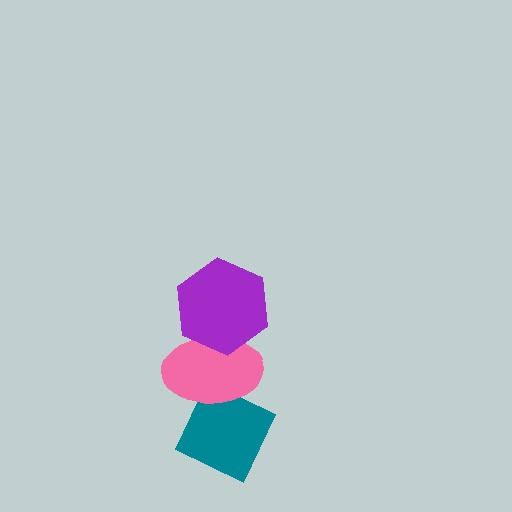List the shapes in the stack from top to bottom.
From top to bottom: the purple hexagon, the pink ellipse, the teal diamond.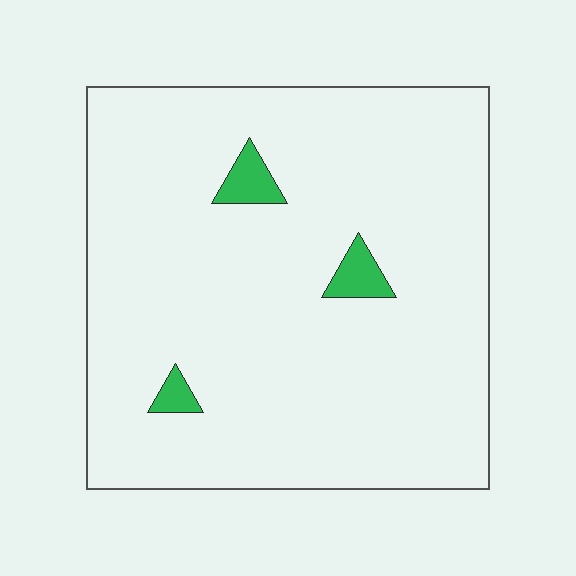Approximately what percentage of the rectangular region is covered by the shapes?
Approximately 5%.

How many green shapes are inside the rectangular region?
3.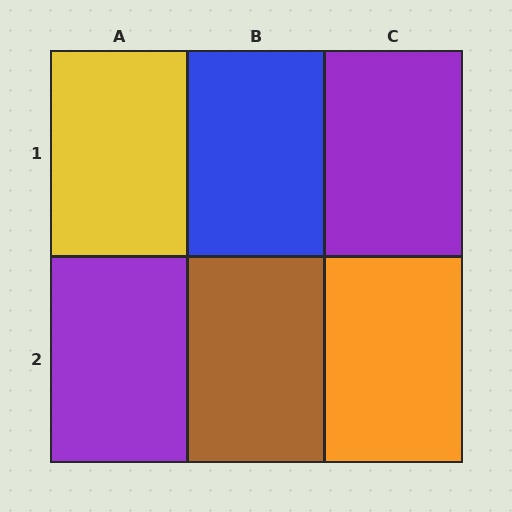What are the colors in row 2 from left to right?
Purple, brown, orange.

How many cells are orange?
1 cell is orange.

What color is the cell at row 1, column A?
Yellow.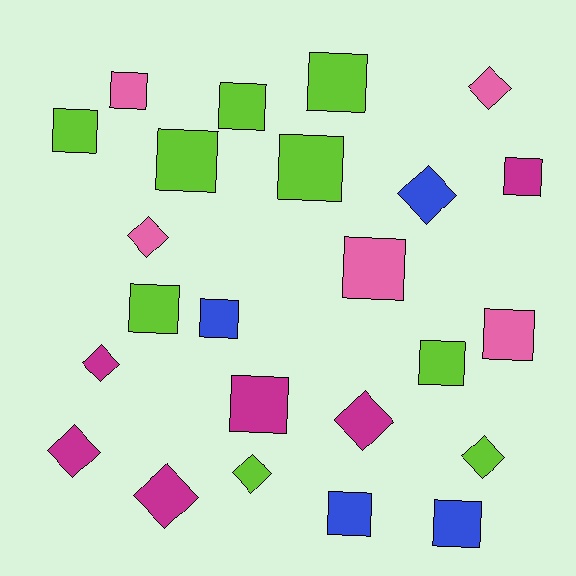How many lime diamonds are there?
There are 2 lime diamonds.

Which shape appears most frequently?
Square, with 15 objects.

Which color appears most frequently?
Lime, with 9 objects.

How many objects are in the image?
There are 24 objects.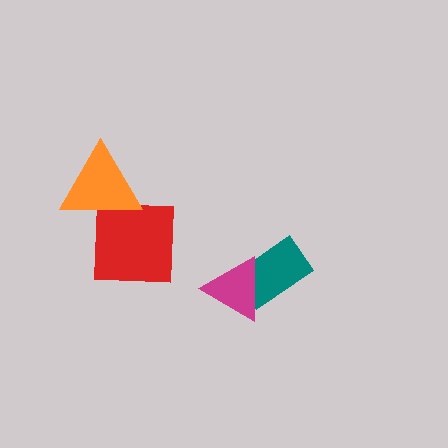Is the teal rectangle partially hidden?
Yes, it is partially covered by another shape.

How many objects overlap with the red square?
1 object overlaps with the red square.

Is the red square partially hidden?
Yes, it is partially covered by another shape.